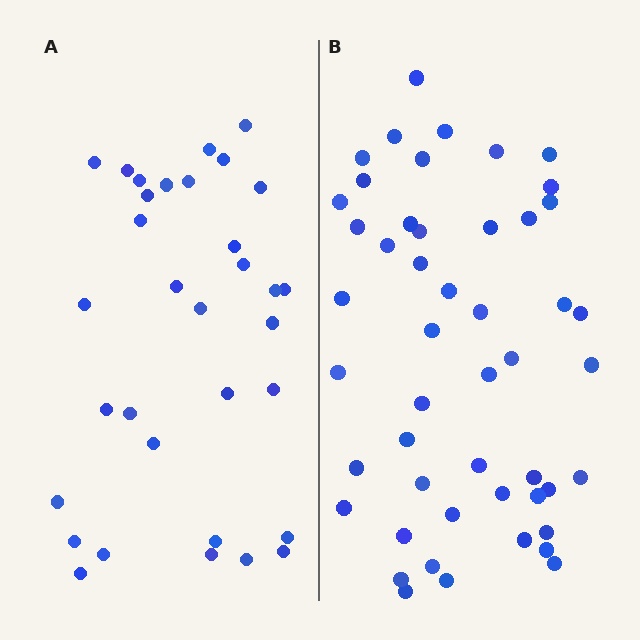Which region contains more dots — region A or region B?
Region B (the right region) has more dots.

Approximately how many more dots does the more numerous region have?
Region B has approximately 15 more dots than region A.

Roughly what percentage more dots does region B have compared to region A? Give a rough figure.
About 50% more.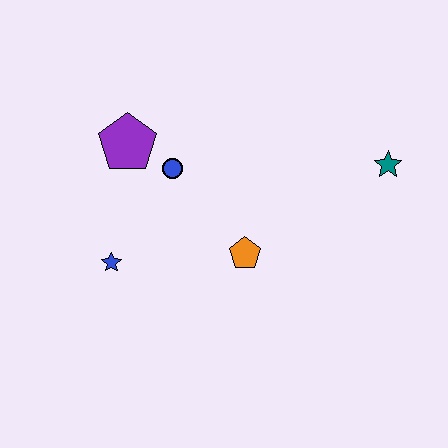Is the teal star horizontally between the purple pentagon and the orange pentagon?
No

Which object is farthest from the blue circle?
The teal star is farthest from the blue circle.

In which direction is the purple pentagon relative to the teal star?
The purple pentagon is to the left of the teal star.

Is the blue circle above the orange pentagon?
Yes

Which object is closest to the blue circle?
The purple pentagon is closest to the blue circle.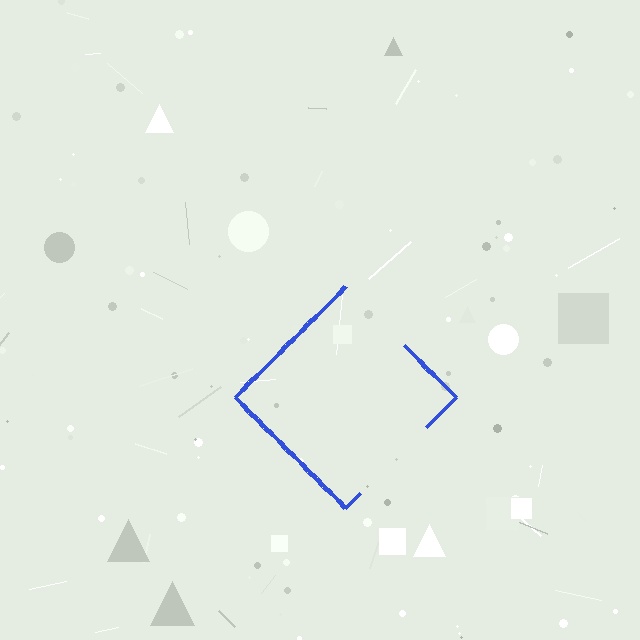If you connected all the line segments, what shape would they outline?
They would outline a diamond.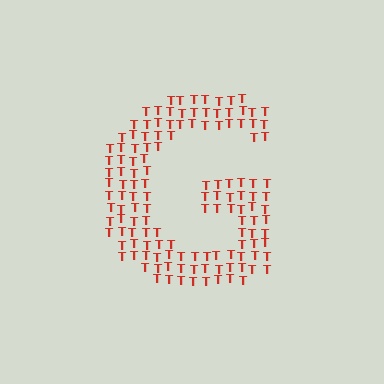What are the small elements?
The small elements are letter T's.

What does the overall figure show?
The overall figure shows the letter G.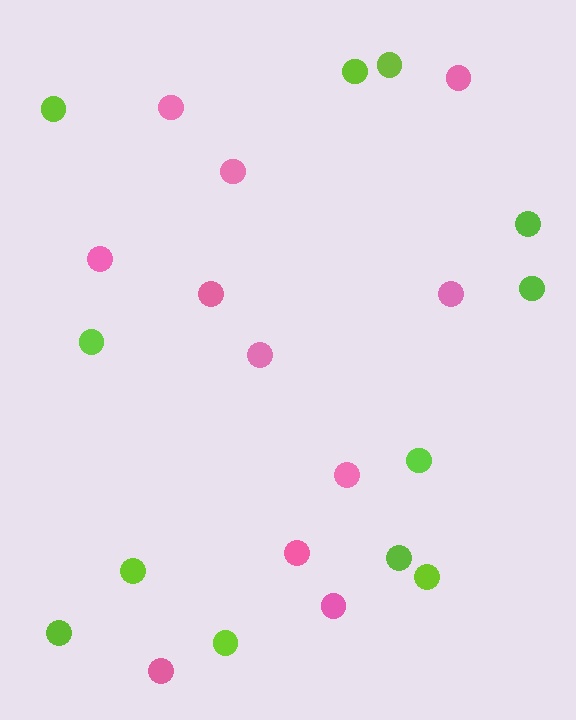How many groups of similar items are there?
There are 2 groups: one group of pink circles (11) and one group of lime circles (12).